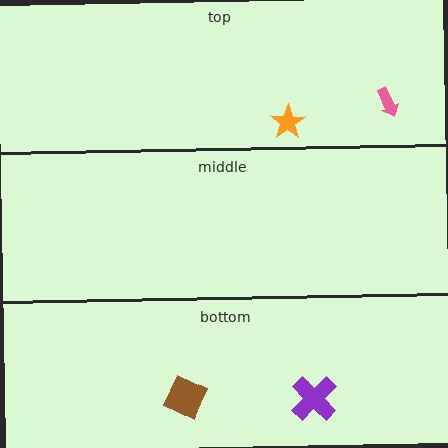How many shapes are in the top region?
2.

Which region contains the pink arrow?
The top region.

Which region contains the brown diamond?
The bottom region.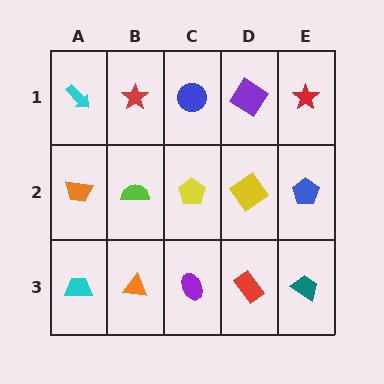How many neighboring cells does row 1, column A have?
2.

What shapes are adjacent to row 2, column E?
A red star (row 1, column E), a teal trapezoid (row 3, column E), a yellow diamond (row 2, column D).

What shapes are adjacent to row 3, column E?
A blue pentagon (row 2, column E), a red rectangle (row 3, column D).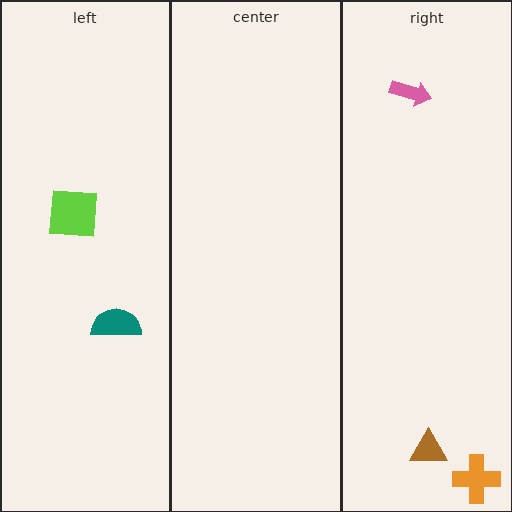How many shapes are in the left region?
2.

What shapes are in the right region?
The orange cross, the pink arrow, the brown triangle.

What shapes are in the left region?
The lime square, the teal semicircle.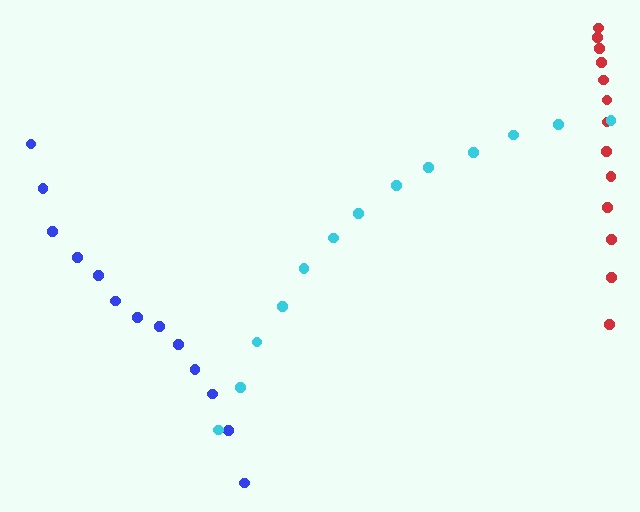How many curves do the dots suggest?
There are 3 distinct paths.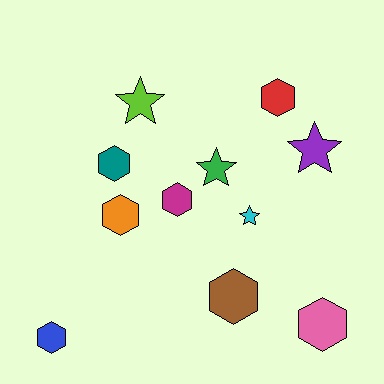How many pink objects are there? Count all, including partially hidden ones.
There is 1 pink object.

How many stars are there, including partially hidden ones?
There are 4 stars.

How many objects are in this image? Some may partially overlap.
There are 11 objects.